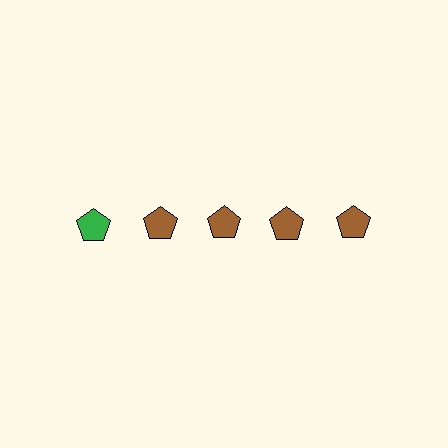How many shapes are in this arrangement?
There are 5 shapes arranged in a grid pattern.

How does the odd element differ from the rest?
It has a different color: green instead of brown.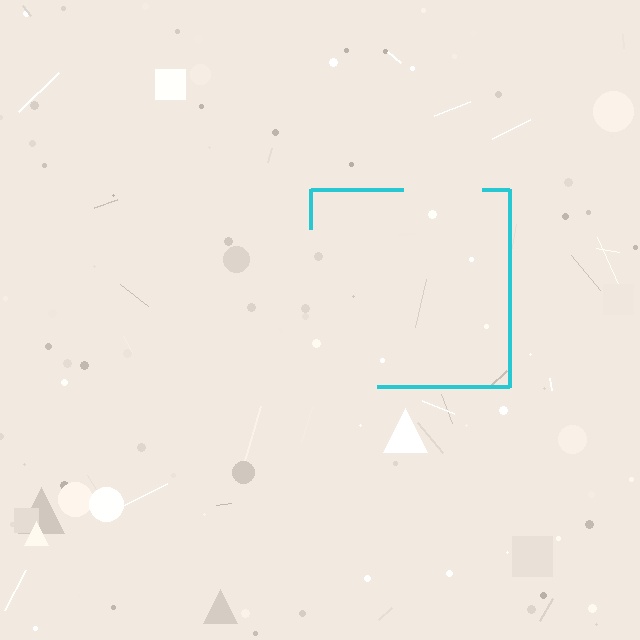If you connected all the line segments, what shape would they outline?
They would outline a square.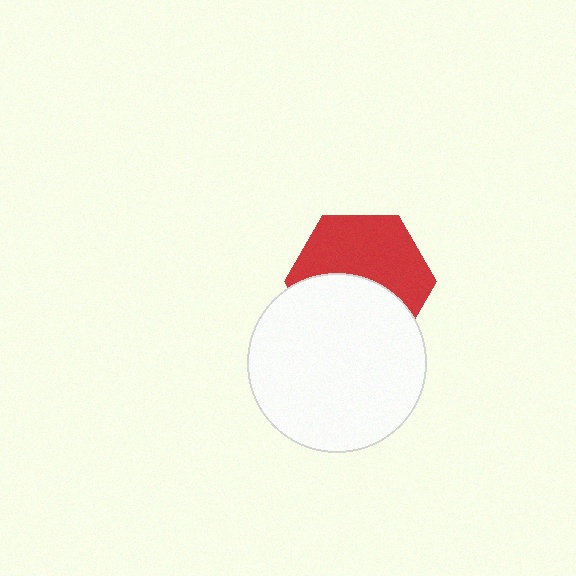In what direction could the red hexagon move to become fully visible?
The red hexagon could move up. That would shift it out from behind the white circle entirely.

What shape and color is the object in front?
The object in front is a white circle.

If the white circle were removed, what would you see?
You would see the complete red hexagon.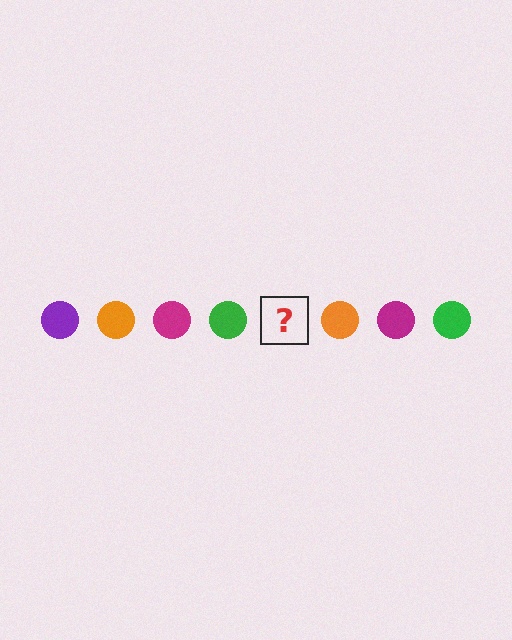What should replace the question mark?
The question mark should be replaced with a purple circle.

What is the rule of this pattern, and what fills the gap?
The rule is that the pattern cycles through purple, orange, magenta, green circles. The gap should be filled with a purple circle.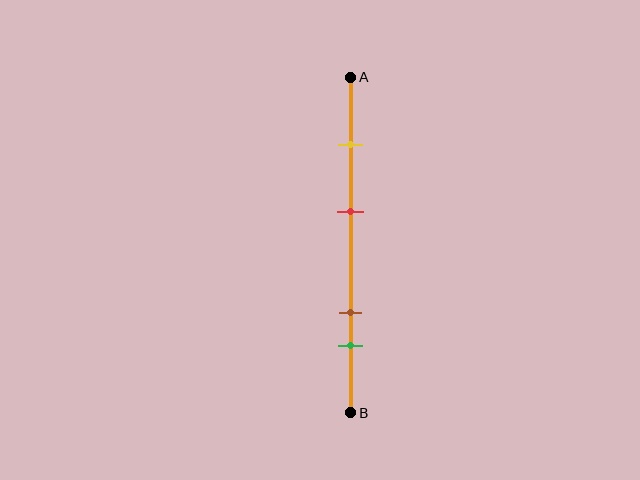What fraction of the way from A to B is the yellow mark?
The yellow mark is approximately 20% (0.2) of the way from A to B.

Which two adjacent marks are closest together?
The brown and green marks are the closest adjacent pair.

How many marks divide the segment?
There are 4 marks dividing the segment.